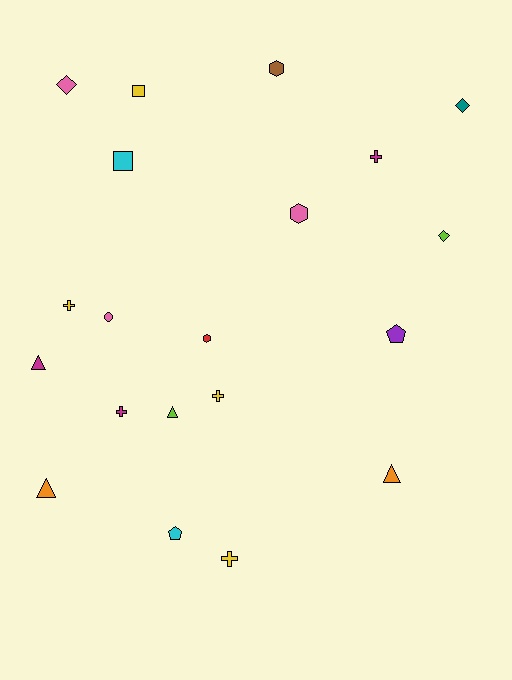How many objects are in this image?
There are 20 objects.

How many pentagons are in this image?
There are 2 pentagons.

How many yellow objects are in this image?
There are 4 yellow objects.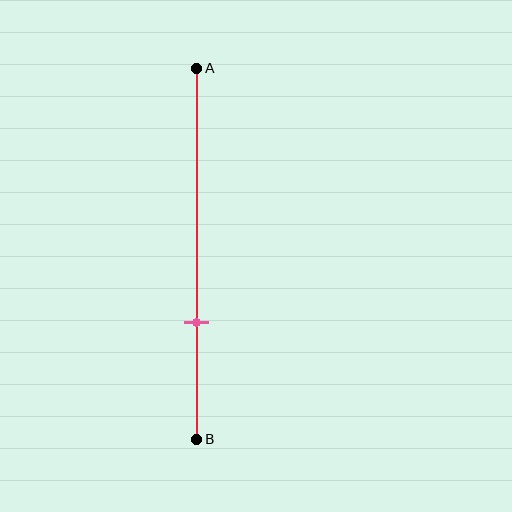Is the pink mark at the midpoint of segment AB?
No, the mark is at about 70% from A, not at the 50% midpoint.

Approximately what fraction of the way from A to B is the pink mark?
The pink mark is approximately 70% of the way from A to B.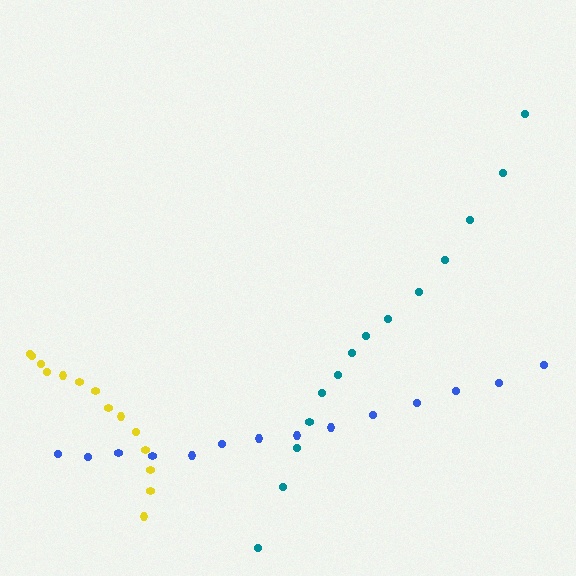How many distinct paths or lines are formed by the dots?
There are 3 distinct paths.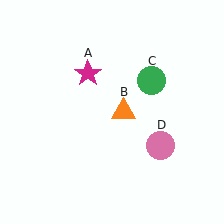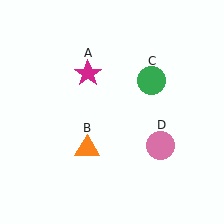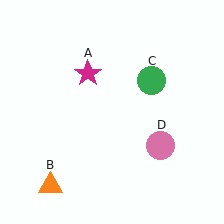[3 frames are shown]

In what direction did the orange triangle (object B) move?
The orange triangle (object B) moved down and to the left.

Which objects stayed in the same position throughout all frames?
Magenta star (object A) and green circle (object C) and pink circle (object D) remained stationary.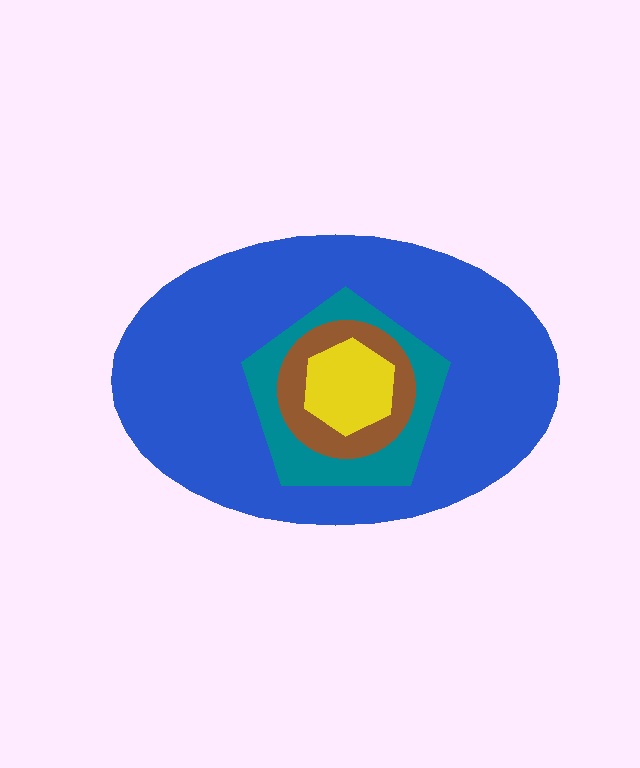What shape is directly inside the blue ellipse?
The teal pentagon.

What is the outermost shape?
The blue ellipse.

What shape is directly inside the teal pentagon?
The brown circle.